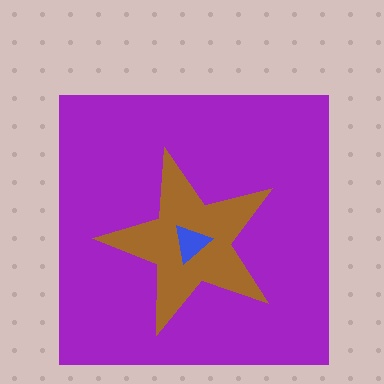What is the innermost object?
The blue triangle.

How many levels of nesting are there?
3.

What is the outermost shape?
The purple square.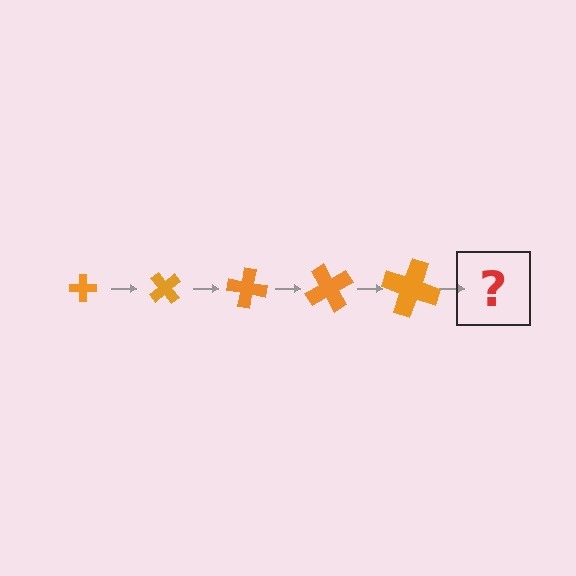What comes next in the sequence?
The next element should be a cross, larger than the previous one and rotated 250 degrees from the start.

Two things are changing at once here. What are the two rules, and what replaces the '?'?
The two rules are that the cross grows larger each step and it rotates 50 degrees each step. The '?' should be a cross, larger than the previous one and rotated 250 degrees from the start.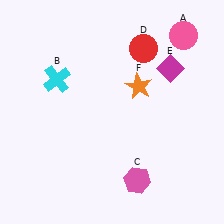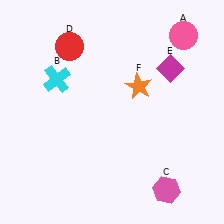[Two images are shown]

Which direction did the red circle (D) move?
The red circle (D) moved left.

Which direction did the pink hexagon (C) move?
The pink hexagon (C) moved right.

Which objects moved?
The objects that moved are: the pink hexagon (C), the red circle (D).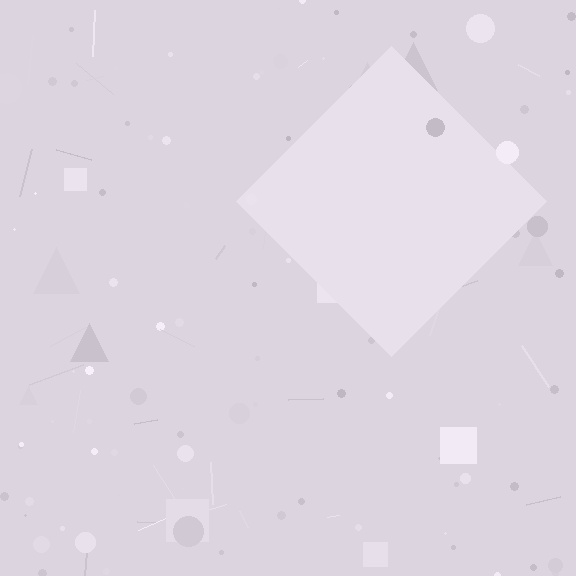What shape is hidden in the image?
A diamond is hidden in the image.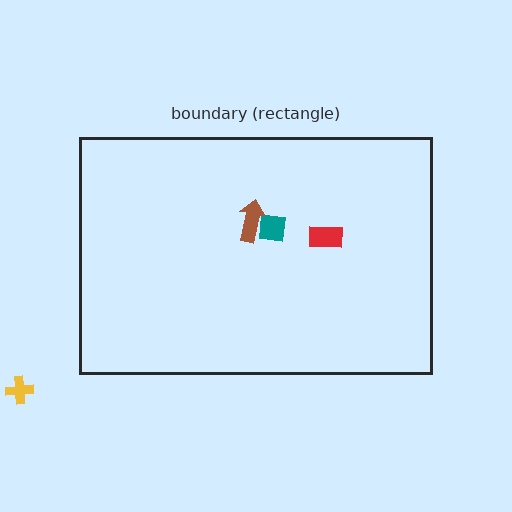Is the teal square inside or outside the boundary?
Inside.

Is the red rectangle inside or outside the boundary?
Inside.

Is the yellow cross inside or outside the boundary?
Outside.